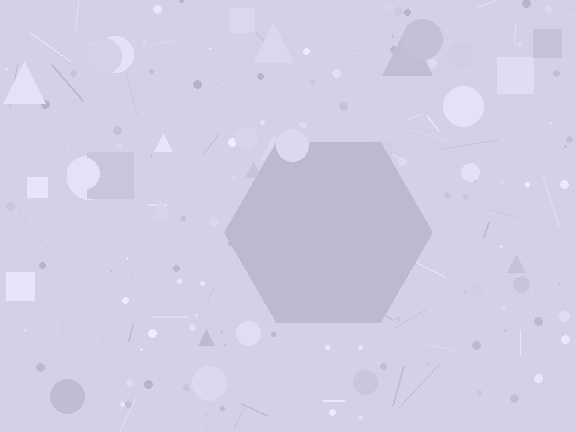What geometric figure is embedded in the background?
A hexagon is embedded in the background.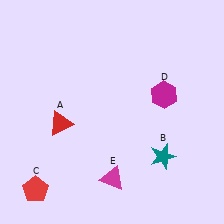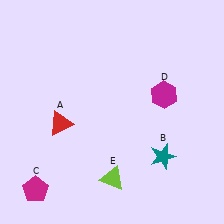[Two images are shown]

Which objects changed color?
C changed from red to magenta. E changed from magenta to lime.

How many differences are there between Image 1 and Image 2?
There are 2 differences between the two images.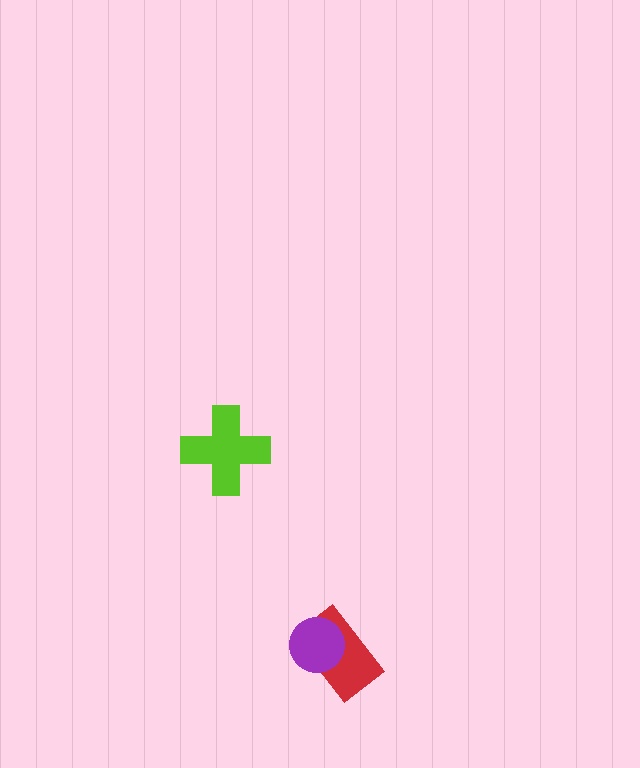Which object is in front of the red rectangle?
The purple circle is in front of the red rectangle.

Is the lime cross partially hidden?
No, no other shape covers it.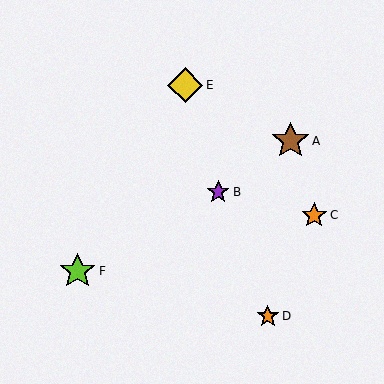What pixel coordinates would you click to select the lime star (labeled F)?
Click at (78, 271) to select the lime star F.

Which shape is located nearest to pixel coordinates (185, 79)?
The yellow diamond (labeled E) at (185, 85) is nearest to that location.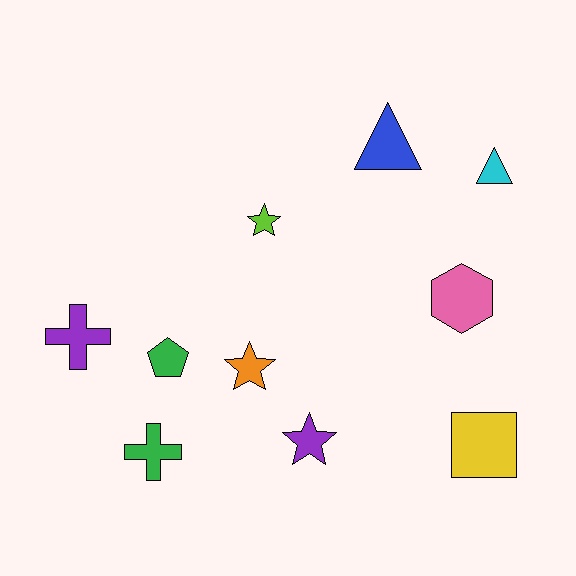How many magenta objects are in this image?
There are no magenta objects.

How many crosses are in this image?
There are 2 crosses.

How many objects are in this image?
There are 10 objects.